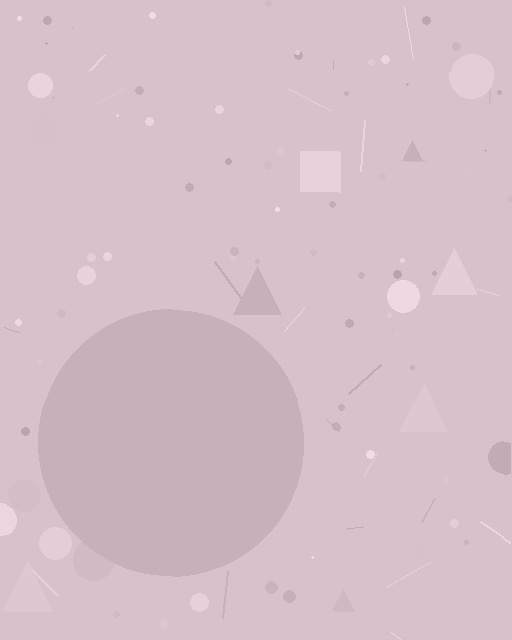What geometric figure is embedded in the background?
A circle is embedded in the background.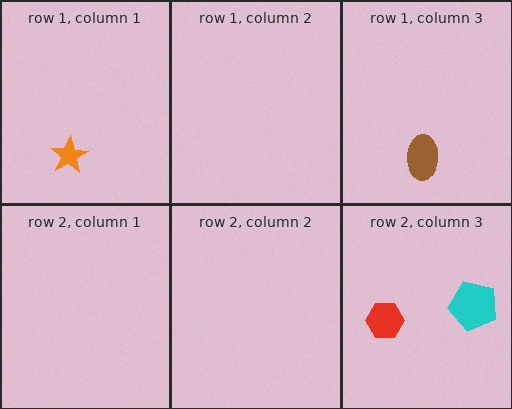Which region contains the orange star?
The row 1, column 1 region.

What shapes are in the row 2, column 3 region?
The cyan pentagon, the red hexagon.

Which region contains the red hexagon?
The row 2, column 3 region.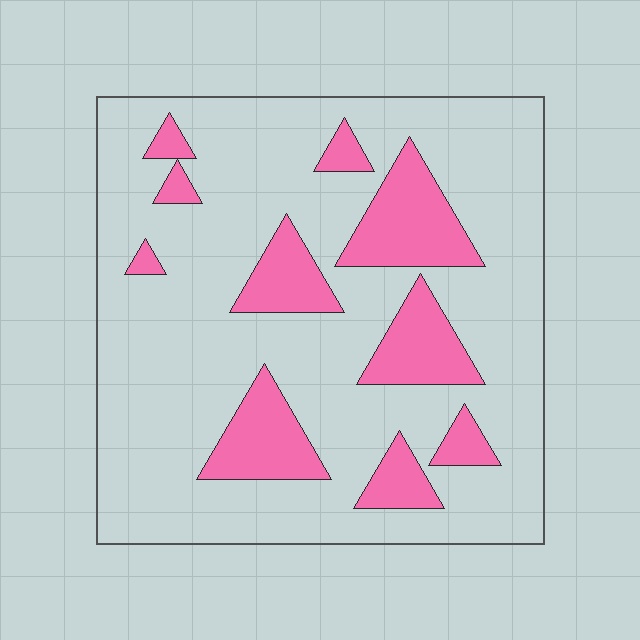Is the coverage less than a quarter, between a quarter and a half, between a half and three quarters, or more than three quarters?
Less than a quarter.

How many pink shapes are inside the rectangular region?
10.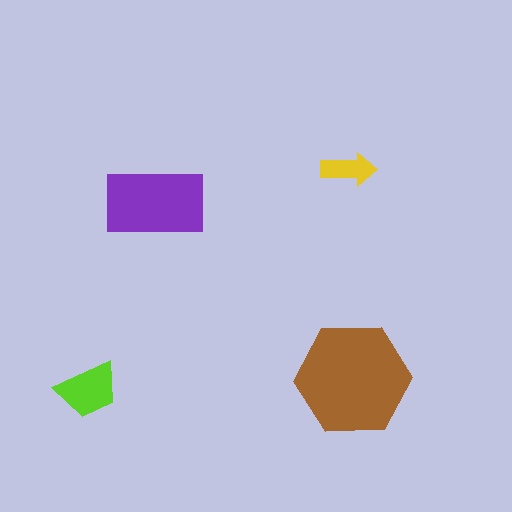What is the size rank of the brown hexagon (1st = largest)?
1st.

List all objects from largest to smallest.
The brown hexagon, the purple rectangle, the lime trapezoid, the yellow arrow.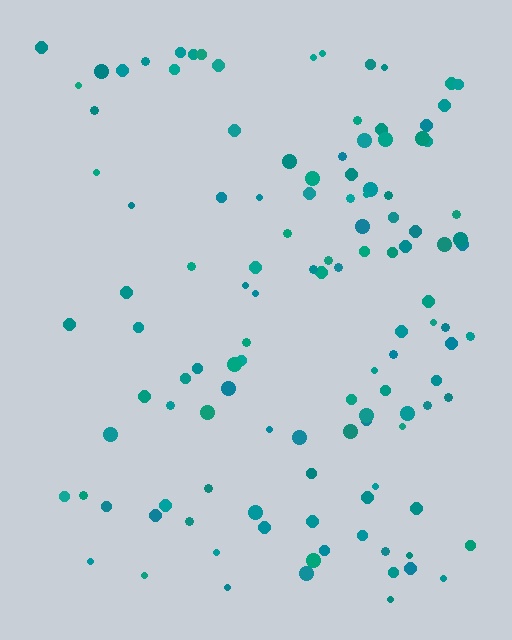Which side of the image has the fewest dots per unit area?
The left.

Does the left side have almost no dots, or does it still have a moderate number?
Still a moderate number, just noticeably fewer than the right.